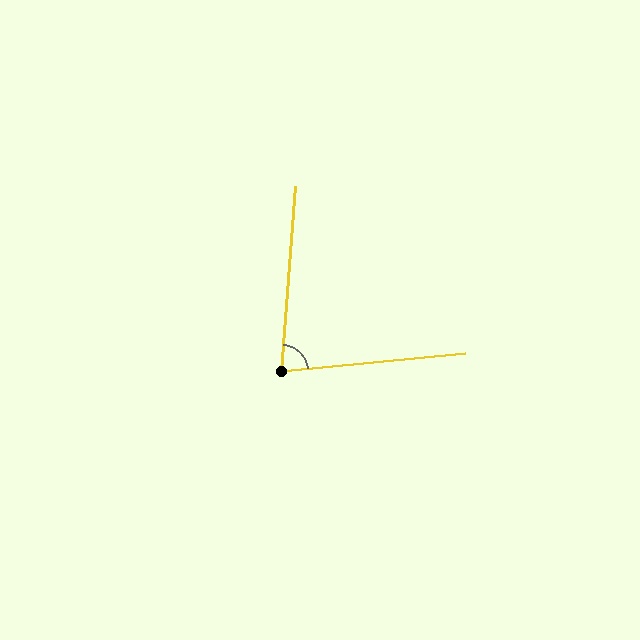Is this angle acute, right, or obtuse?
It is acute.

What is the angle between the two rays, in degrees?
Approximately 80 degrees.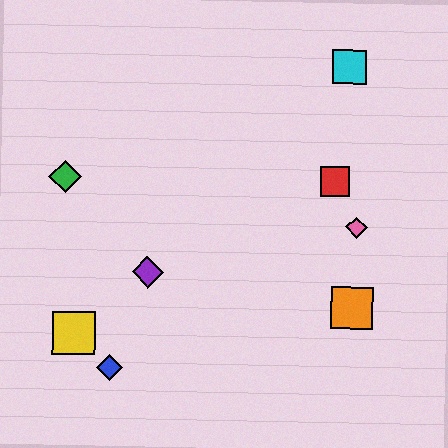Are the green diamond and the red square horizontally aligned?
Yes, both are at y≈176.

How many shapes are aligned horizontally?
2 shapes (the red square, the green diamond) are aligned horizontally.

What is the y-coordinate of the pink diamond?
The pink diamond is at y≈227.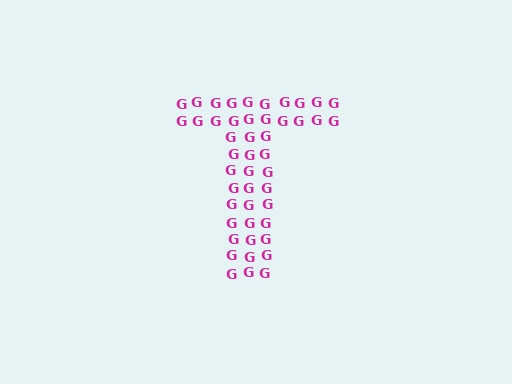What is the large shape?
The large shape is the letter T.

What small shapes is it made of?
It is made of small letter G's.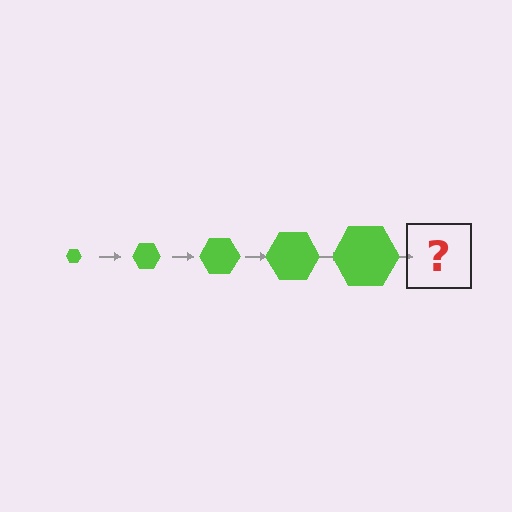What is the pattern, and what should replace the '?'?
The pattern is that the hexagon gets progressively larger each step. The '?' should be a lime hexagon, larger than the previous one.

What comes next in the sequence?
The next element should be a lime hexagon, larger than the previous one.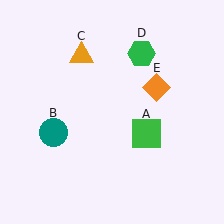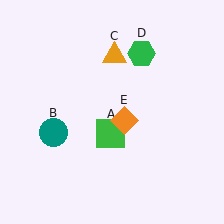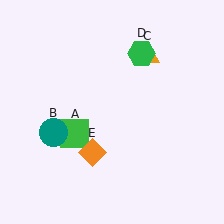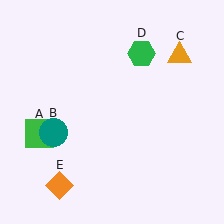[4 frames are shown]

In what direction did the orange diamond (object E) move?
The orange diamond (object E) moved down and to the left.